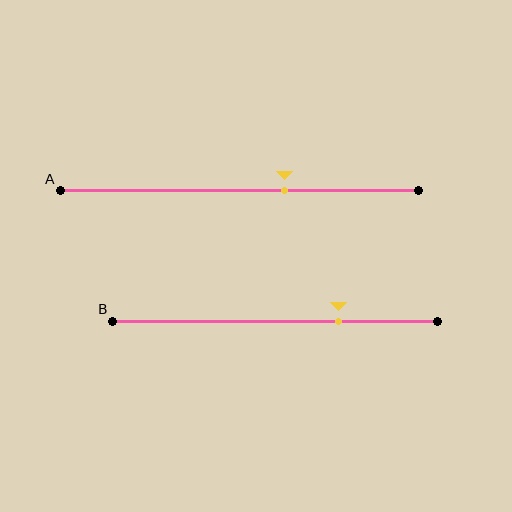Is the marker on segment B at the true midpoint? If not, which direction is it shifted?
No, the marker on segment B is shifted to the right by about 19% of the segment length.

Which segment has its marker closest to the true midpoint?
Segment A has its marker closest to the true midpoint.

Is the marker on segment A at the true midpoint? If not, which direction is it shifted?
No, the marker on segment A is shifted to the right by about 13% of the segment length.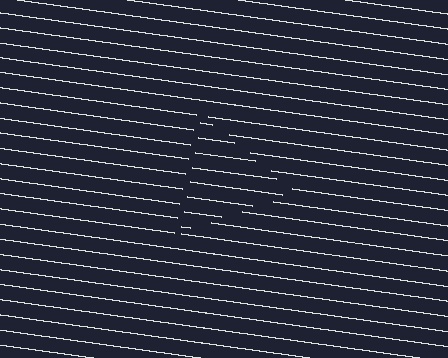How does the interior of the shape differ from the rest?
The interior of the shape contains the same grating, shifted by half a period — the contour is defined by the phase discontinuity where line-ends from the inner and outer gratings abut.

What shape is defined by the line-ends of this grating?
An illusory triangle. The interior of the shape contains the same grating, shifted by half a period — the contour is defined by the phase discontinuity where line-ends from the inner and outer gratings abut.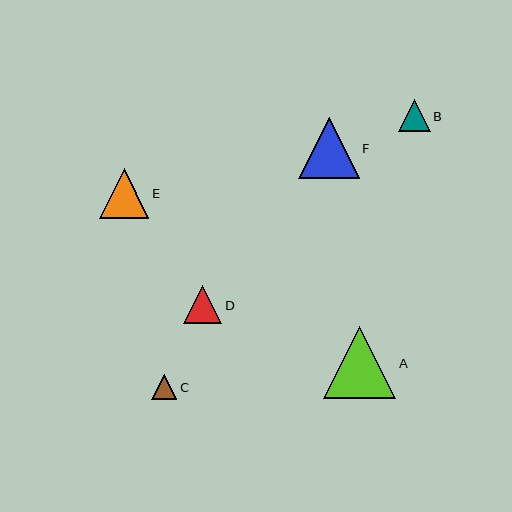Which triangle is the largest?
Triangle A is the largest with a size of approximately 72 pixels.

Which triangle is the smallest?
Triangle C is the smallest with a size of approximately 25 pixels.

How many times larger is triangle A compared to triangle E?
Triangle A is approximately 1.5 times the size of triangle E.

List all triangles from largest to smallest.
From largest to smallest: A, F, E, D, B, C.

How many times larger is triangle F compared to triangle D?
Triangle F is approximately 1.6 times the size of triangle D.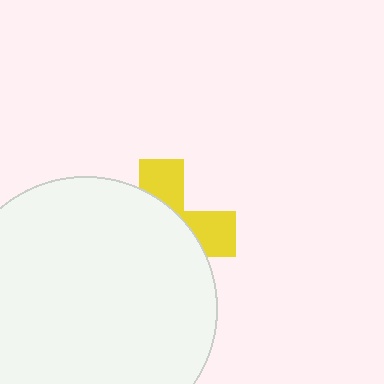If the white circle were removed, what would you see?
You would see the complete yellow cross.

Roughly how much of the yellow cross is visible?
A small part of it is visible (roughly 33%).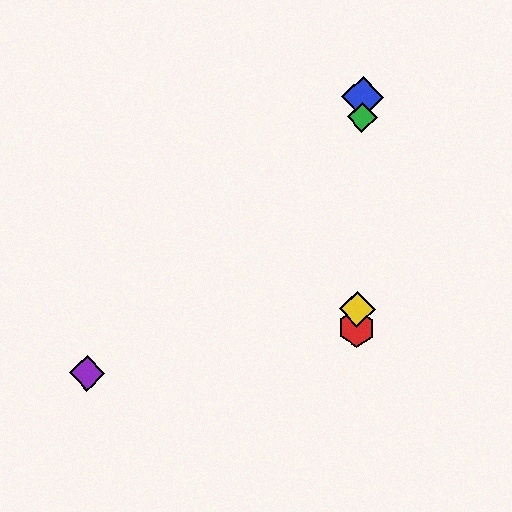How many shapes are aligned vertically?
4 shapes (the red hexagon, the blue diamond, the green diamond, the yellow diamond) are aligned vertically.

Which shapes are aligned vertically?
The red hexagon, the blue diamond, the green diamond, the yellow diamond are aligned vertically.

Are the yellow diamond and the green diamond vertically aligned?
Yes, both are at x≈357.